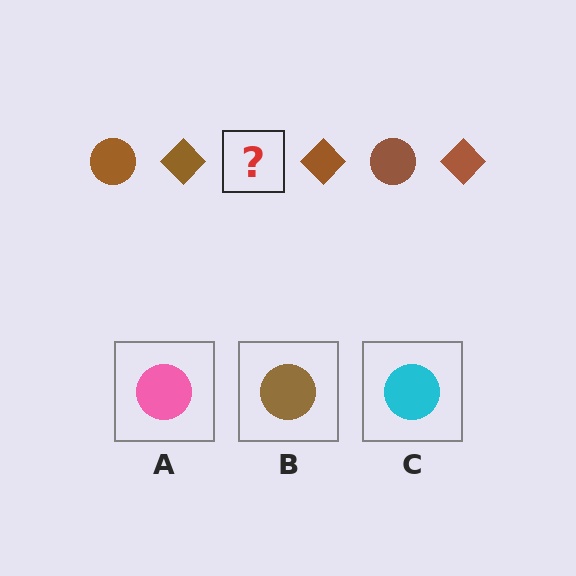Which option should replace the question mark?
Option B.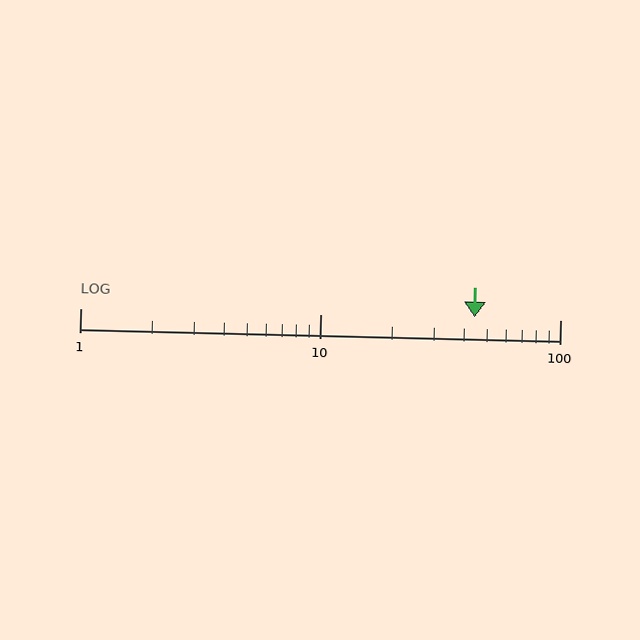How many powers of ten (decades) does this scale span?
The scale spans 2 decades, from 1 to 100.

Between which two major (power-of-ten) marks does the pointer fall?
The pointer is between 10 and 100.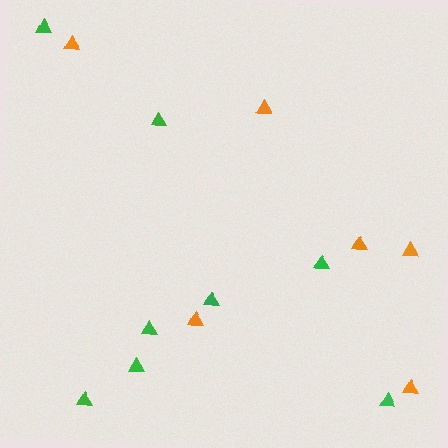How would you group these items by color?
There are 2 groups: one group of green triangles (8) and one group of orange triangles (6).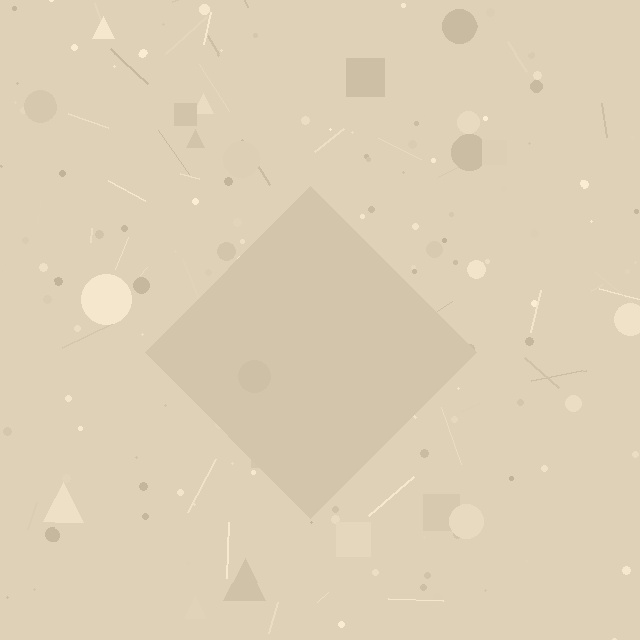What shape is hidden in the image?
A diamond is hidden in the image.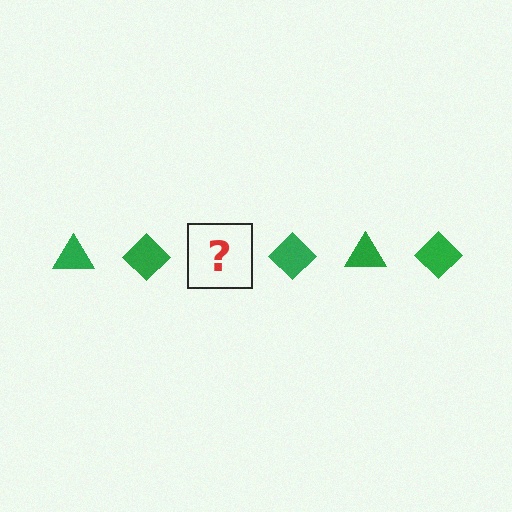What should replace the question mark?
The question mark should be replaced with a green triangle.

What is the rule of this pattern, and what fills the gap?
The rule is that the pattern cycles through triangle, diamond shapes in green. The gap should be filled with a green triangle.